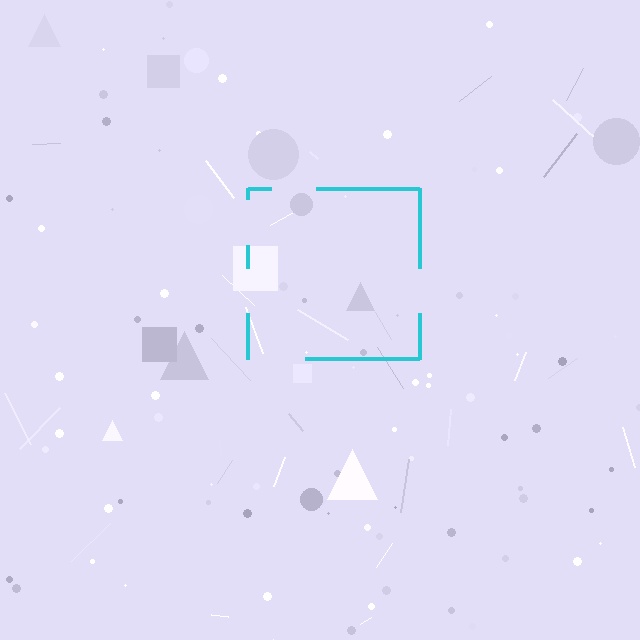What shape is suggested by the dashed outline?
The dashed outline suggests a square.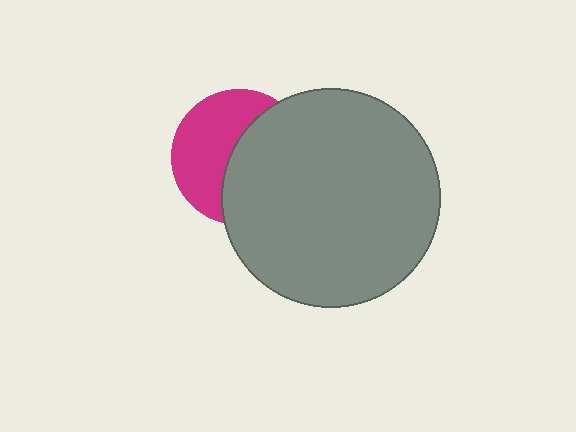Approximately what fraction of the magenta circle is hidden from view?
Roughly 52% of the magenta circle is hidden behind the gray circle.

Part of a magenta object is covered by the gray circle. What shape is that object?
It is a circle.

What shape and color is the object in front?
The object in front is a gray circle.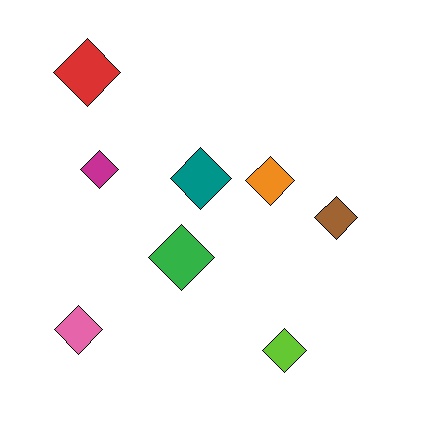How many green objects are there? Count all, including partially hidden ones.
There is 1 green object.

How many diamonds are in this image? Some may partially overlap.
There are 8 diamonds.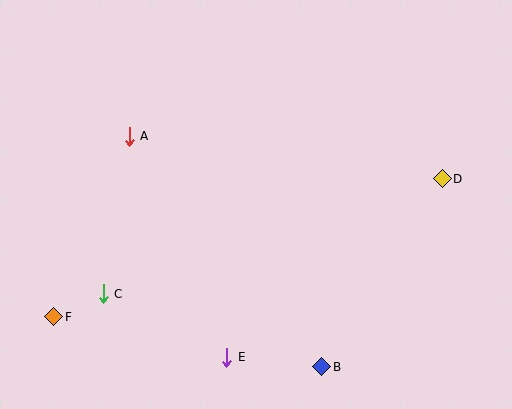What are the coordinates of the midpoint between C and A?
The midpoint between C and A is at (116, 215).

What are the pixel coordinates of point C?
Point C is at (103, 294).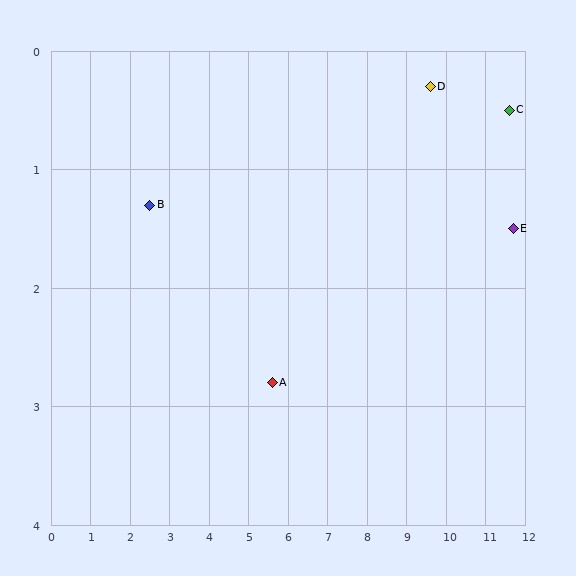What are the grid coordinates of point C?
Point C is at approximately (11.6, 0.5).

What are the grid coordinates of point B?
Point B is at approximately (2.5, 1.3).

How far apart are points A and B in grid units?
Points A and B are about 3.4 grid units apart.